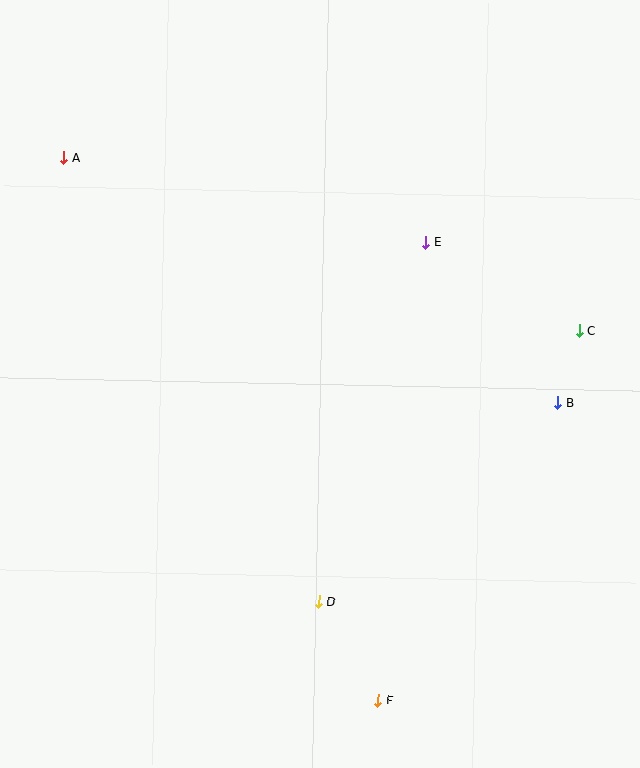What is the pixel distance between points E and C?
The distance between E and C is 177 pixels.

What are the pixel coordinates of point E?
Point E is at (426, 242).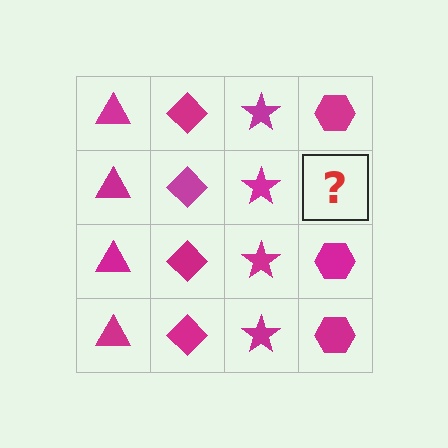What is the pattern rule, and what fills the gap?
The rule is that each column has a consistent shape. The gap should be filled with a magenta hexagon.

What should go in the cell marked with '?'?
The missing cell should contain a magenta hexagon.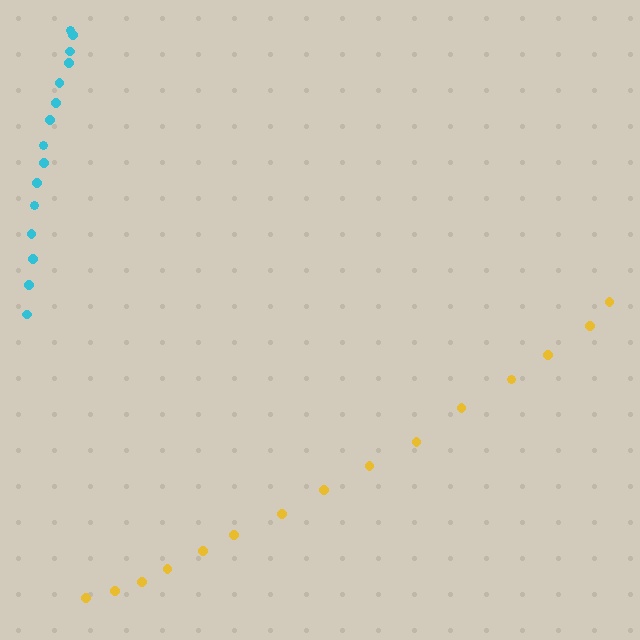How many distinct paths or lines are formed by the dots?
There are 2 distinct paths.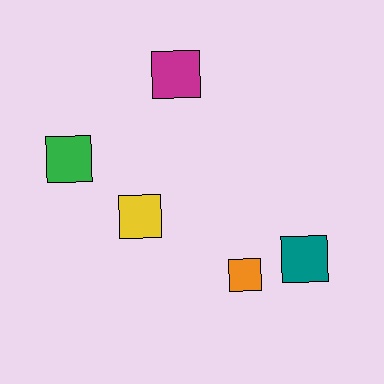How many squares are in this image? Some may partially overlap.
There are 5 squares.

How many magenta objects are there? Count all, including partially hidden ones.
There is 1 magenta object.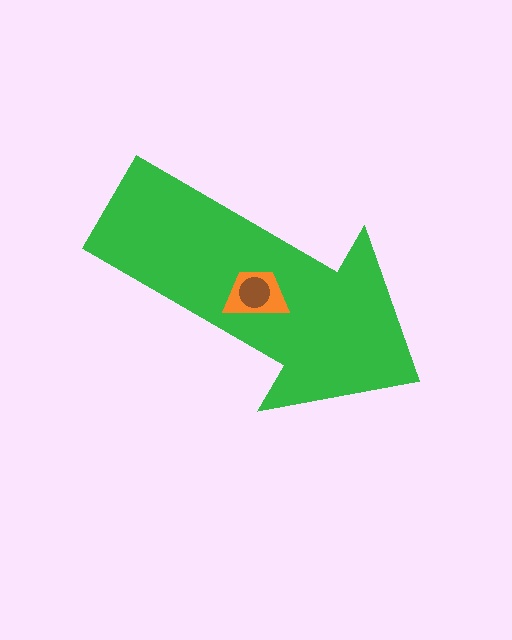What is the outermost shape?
The green arrow.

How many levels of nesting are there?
3.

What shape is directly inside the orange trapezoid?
The brown circle.